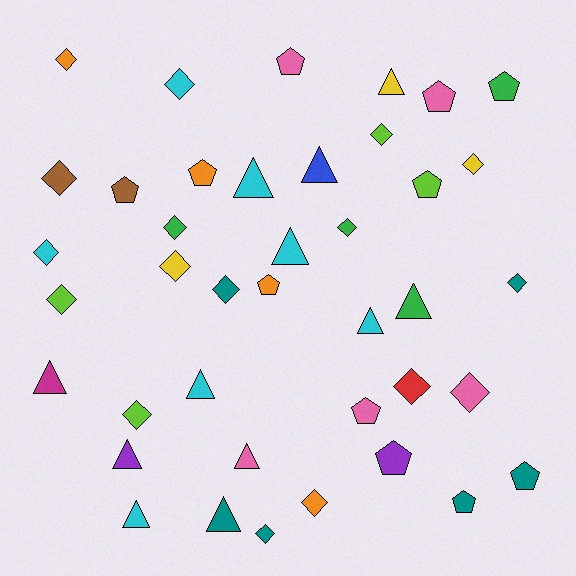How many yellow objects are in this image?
There are 3 yellow objects.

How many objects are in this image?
There are 40 objects.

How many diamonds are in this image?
There are 17 diamonds.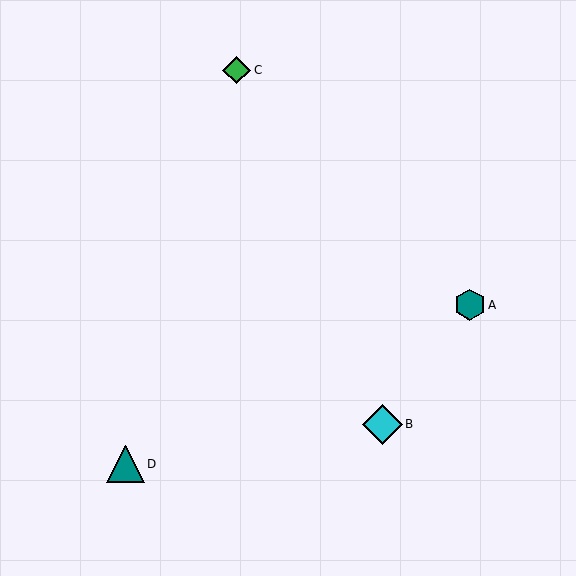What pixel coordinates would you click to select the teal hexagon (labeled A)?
Click at (470, 305) to select the teal hexagon A.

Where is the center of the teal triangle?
The center of the teal triangle is at (126, 464).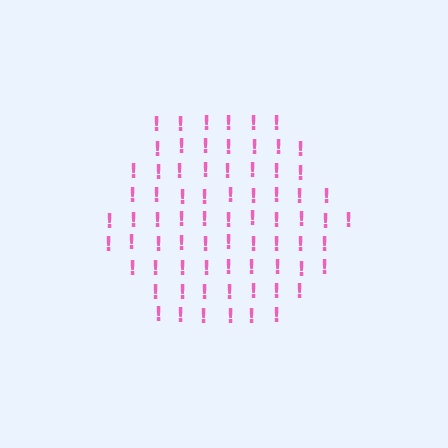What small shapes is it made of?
It is made of small exclamation marks.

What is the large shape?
The large shape is a hexagon.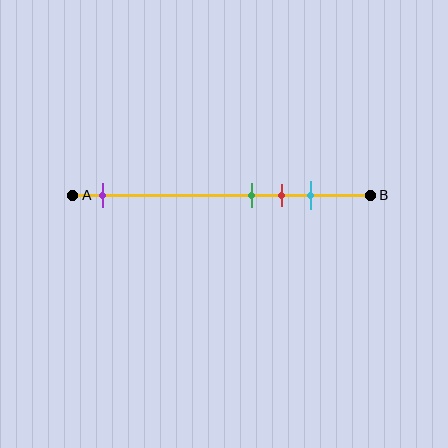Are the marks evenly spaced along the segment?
No, the marks are not evenly spaced.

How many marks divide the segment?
There are 4 marks dividing the segment.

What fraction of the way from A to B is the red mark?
The red mark is approximately 70% (0.7) of the way from A to B.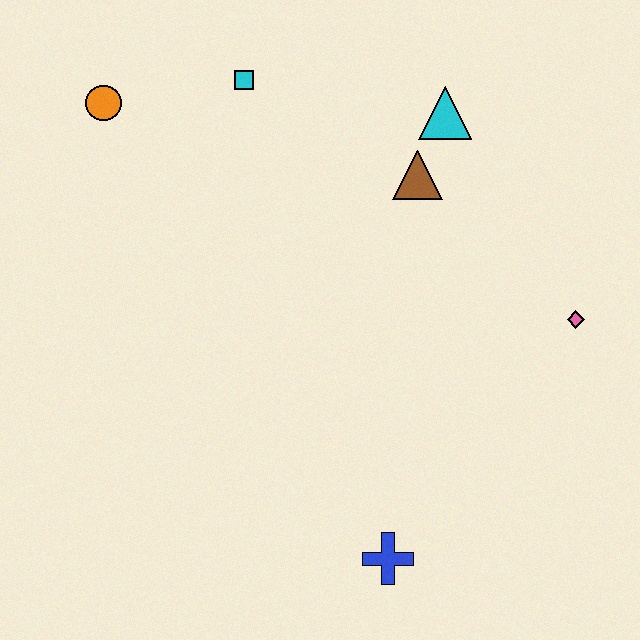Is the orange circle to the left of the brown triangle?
Yes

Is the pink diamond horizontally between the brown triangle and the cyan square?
No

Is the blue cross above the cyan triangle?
No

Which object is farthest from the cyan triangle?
The blue cross is farthest from the cyan triangle.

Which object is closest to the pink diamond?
The brown triangle is closest to the pink diamond.